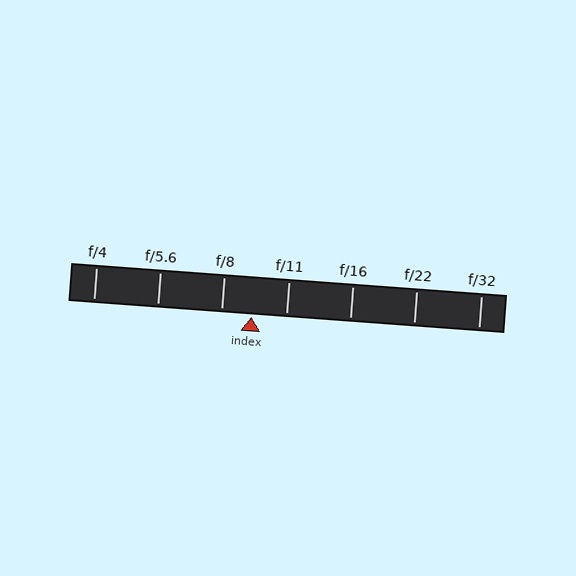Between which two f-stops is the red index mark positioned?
The index mark is between f/8 and f/11.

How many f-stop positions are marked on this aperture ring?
There are 7 f-stop positions marked.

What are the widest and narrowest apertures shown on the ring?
The widest aperture shown is f/4 and the narrowest is f/32.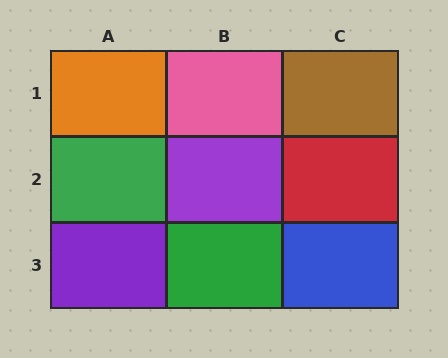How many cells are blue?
1 cell is blue.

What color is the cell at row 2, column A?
Green.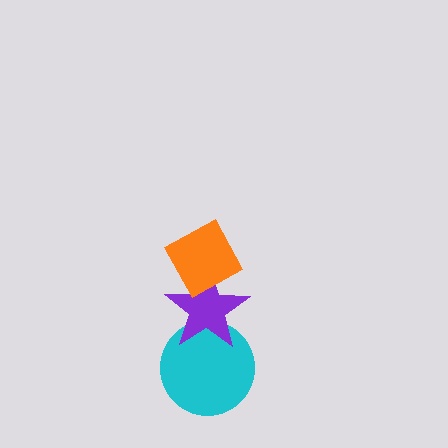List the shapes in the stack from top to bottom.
From top to bottom: the orange diamond, the purple star, the cyan circle.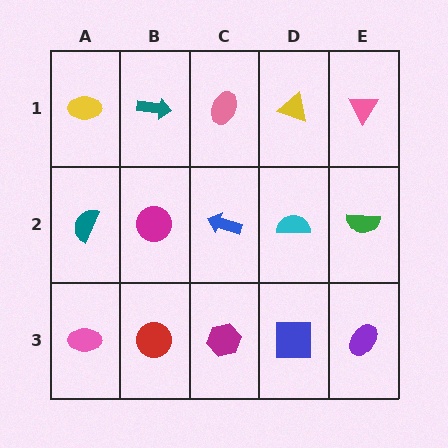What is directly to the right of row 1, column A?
A teal arrow.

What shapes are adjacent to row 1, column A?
A teal semicircle (row 2, column A), a teal arrow (row 1, column B).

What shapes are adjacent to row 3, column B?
A magenta circle (row 2, column B), a pink ellipse (row 3, column A), a magenta hexagon (row 3, column C).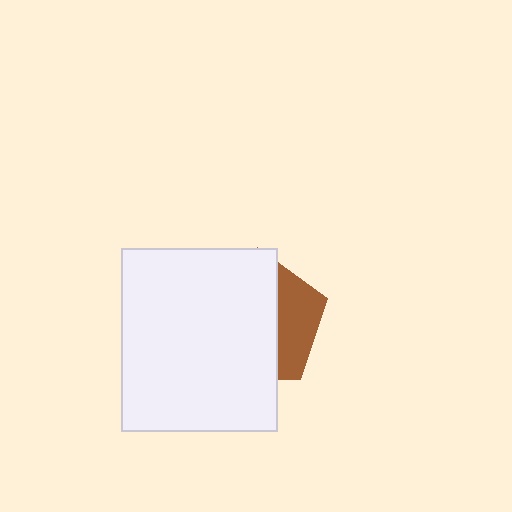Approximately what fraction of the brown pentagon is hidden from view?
Roughly 69% of the brown pentagon is hidden behind the white rectangle.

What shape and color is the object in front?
The object in front is a white rectangle.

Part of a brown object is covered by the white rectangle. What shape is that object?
It is a pentagon.